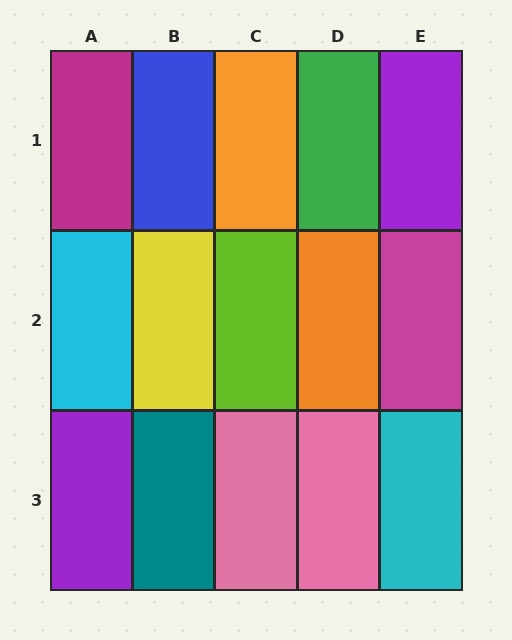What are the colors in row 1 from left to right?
Magenta, blue, orange, green, purple.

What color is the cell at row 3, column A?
Purple.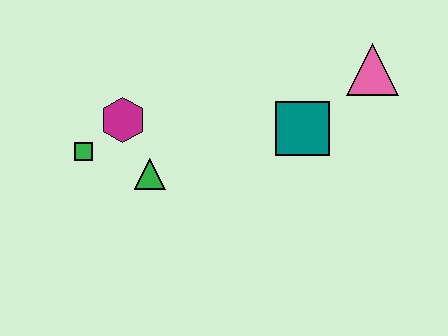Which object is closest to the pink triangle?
The teal square is closest to the pink triangle.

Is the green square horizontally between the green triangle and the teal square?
No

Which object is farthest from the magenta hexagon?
The pink triangle is farthest from the magenta hexagon.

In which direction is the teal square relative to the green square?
The teal square is to the right of the green square.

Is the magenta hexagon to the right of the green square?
Yes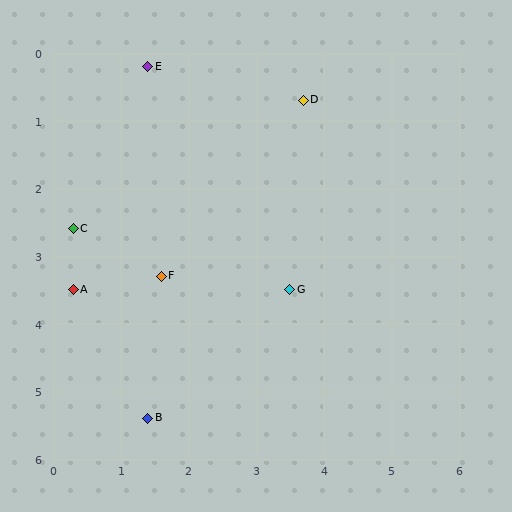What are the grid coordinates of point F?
Point F is at approximately (1.6, 3.3).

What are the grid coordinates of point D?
Point D is at approximately (3.7, 0.7).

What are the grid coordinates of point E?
Point E is at approximately (1.4, 0.2).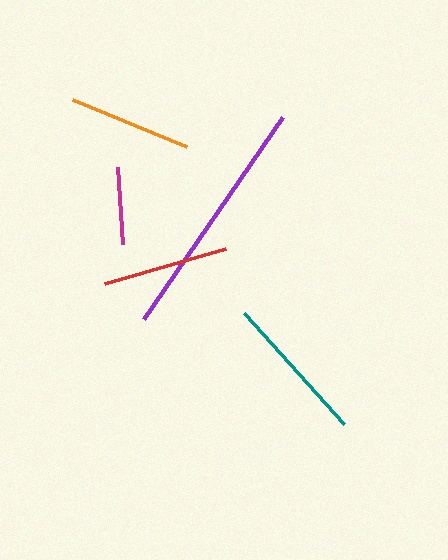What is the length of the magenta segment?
The magenta segment is approximately 77 pixels long.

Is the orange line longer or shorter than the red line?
The red line is longer than the orange line.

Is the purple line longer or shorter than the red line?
The purple line is longer than the red line.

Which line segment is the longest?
The purple line is the longest at approximately 246 pixels.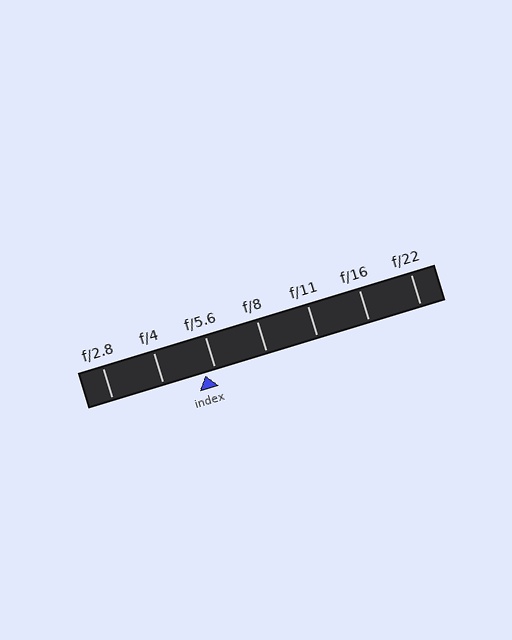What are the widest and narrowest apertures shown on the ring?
The widest aperture shown is f/2.8 and the narrowest is f/22.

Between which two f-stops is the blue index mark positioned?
The index mark is between f/4 and f/5.6.